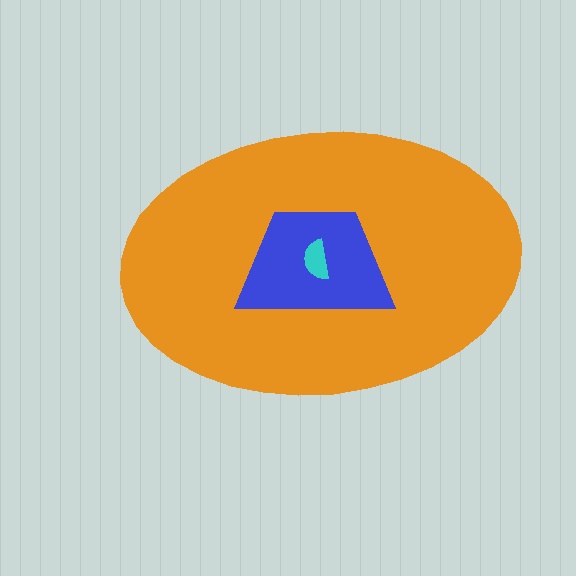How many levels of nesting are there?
3.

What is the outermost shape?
The orange ellipse.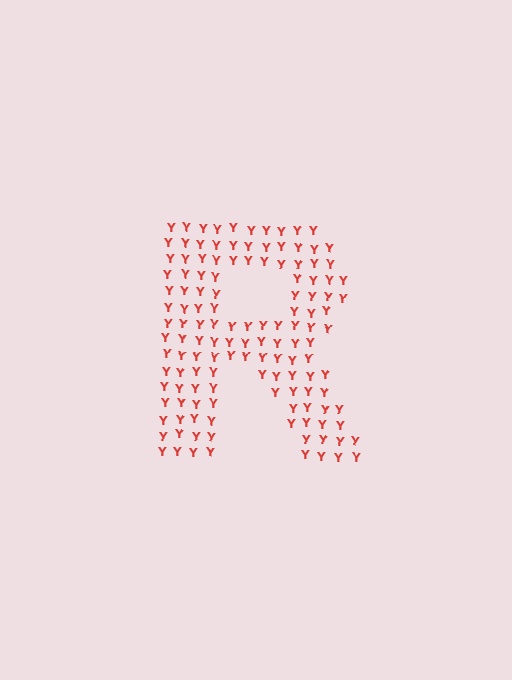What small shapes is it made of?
It is made of small letter Y's.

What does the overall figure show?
The overall figure shows the letter R.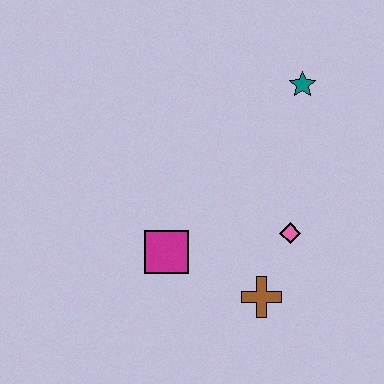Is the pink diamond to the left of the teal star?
Yes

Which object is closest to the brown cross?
The pink diamond is closest to the brown cross.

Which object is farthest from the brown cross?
The teal star is farthest from the brown cross.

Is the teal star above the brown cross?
Yes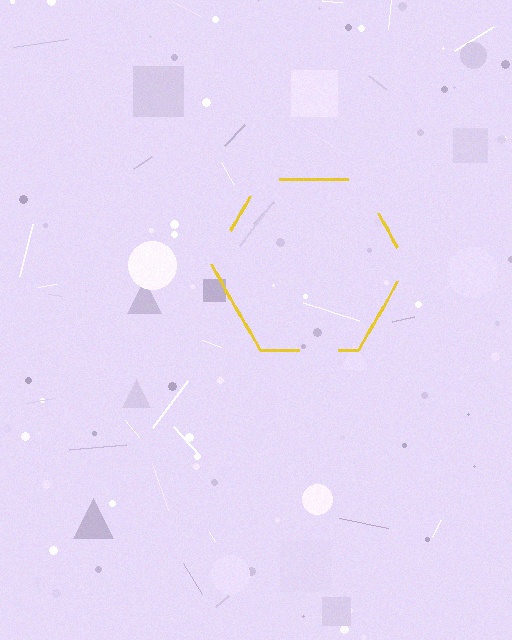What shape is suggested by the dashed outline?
The dashed outline suggests a hexagon.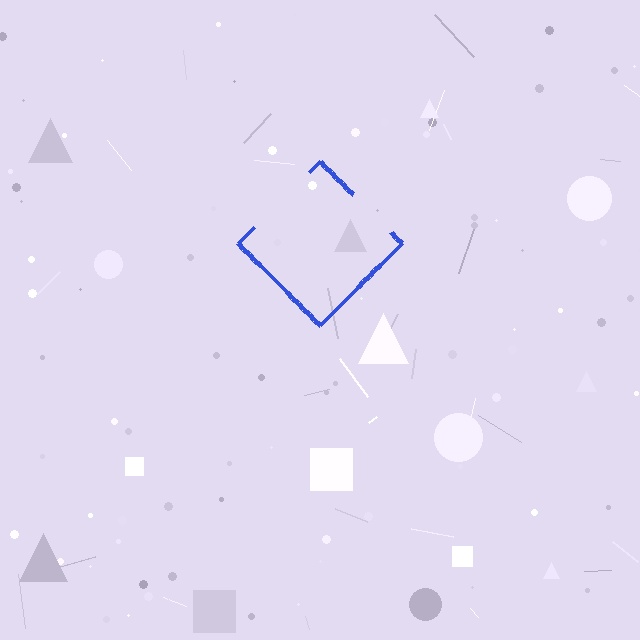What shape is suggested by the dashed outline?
The dashed outline suggests a diamond.